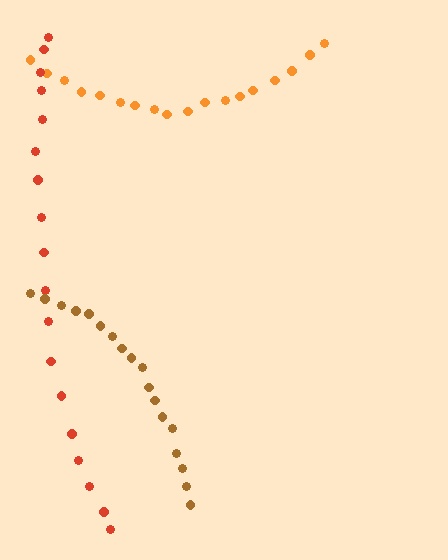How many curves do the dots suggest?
There are 3 distinct paths.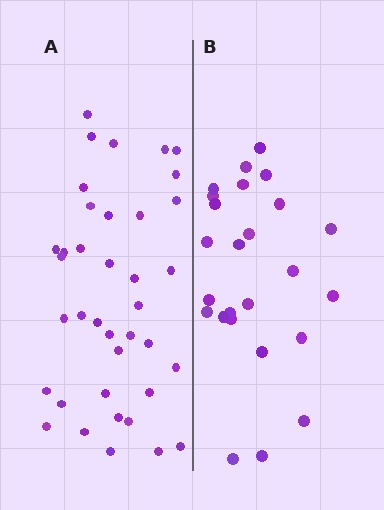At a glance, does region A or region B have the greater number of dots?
Region A (the left region) has more dots.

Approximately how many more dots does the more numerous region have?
Region A has approximately 15 more dots than region B.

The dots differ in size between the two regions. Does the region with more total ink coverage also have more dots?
No. Region B has more total ink coverage because its dots are larger, but region A actually contains more individual dots. Total area can be misleading — the number of items is what matters here.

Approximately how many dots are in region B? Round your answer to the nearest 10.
About 20 dots. (The exact count is 25, which rounds to 20.)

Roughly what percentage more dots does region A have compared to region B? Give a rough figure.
About 50% more.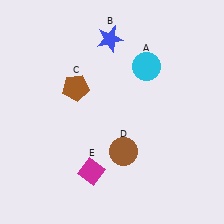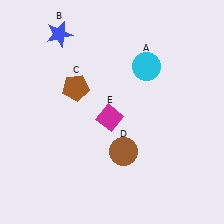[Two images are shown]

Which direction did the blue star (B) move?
The blue star (B) moved left.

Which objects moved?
The objects that moved are: the blue star (B), the magenta diamond (E).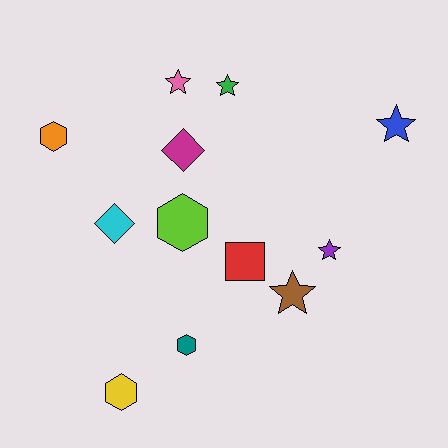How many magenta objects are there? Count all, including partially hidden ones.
There is 1 magenta object.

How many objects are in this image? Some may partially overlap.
There are 12 objects.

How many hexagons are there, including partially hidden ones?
There are 4 hexagons.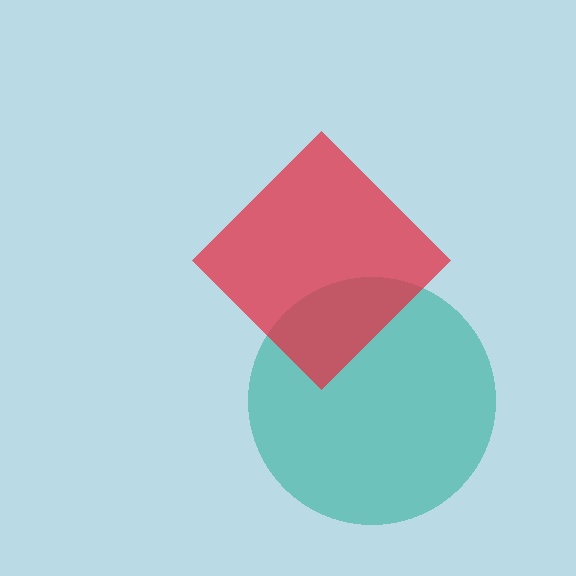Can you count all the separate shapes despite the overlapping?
Yes, there are 2 separate shapes.